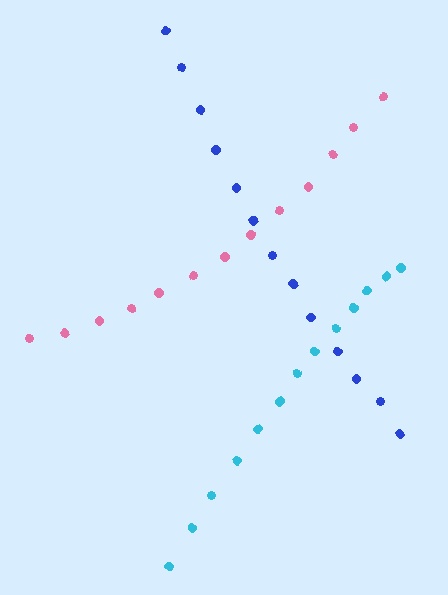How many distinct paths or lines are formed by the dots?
There are 3 distinct paths.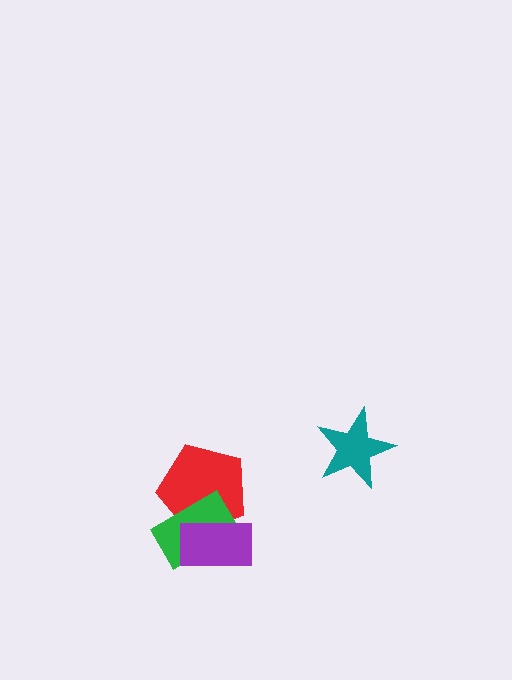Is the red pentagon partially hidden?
Yes, it is partially covered by another shape.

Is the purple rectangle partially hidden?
No, no other shape covers it.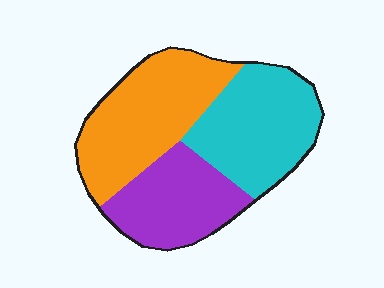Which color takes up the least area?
Purple, at roughly 30%.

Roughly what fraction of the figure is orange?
Orange takes up about three eighths (3/8) of the figure.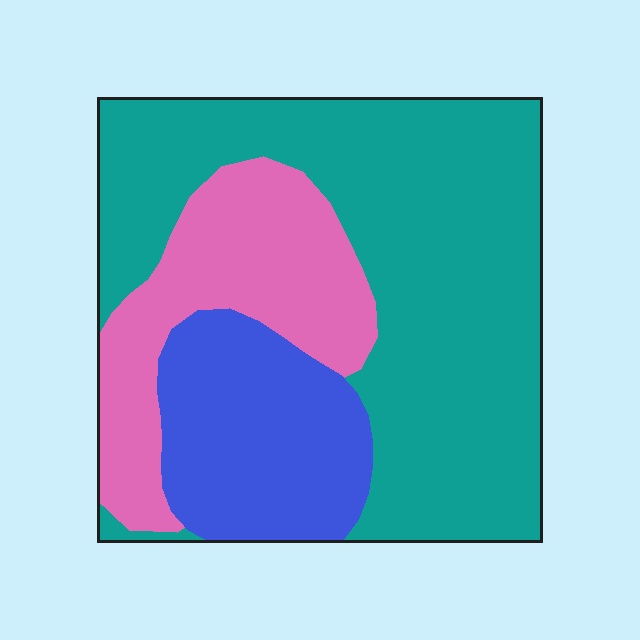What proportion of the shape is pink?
Pink covers roughly 25% of the shape.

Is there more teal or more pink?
Teal.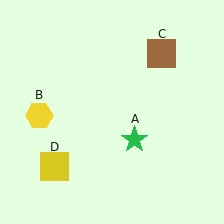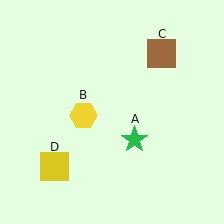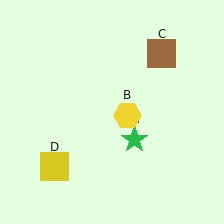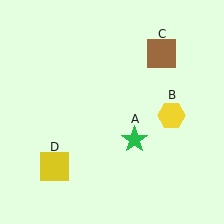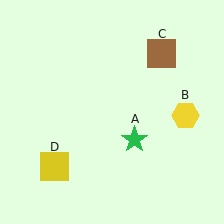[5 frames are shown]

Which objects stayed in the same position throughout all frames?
Green star (object A) and brown square (object C) and yellow square (object D) remained stationary.